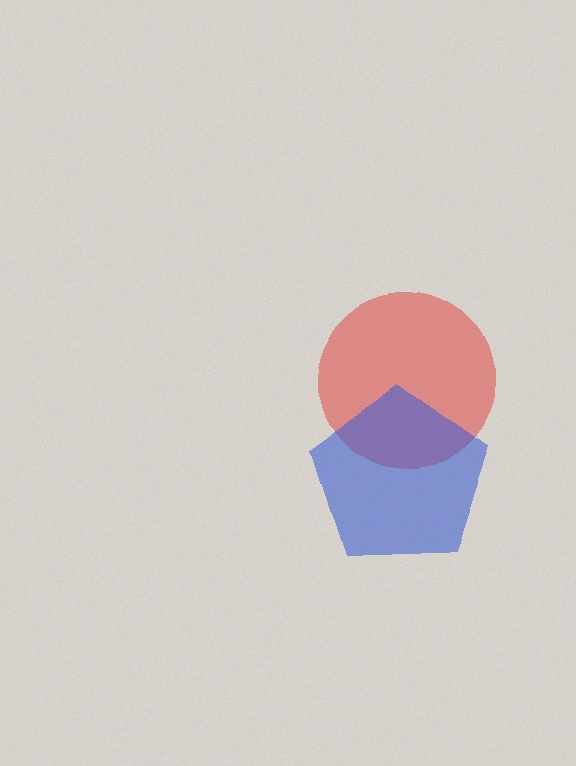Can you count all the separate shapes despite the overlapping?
Yes, there are 2 separate shapes.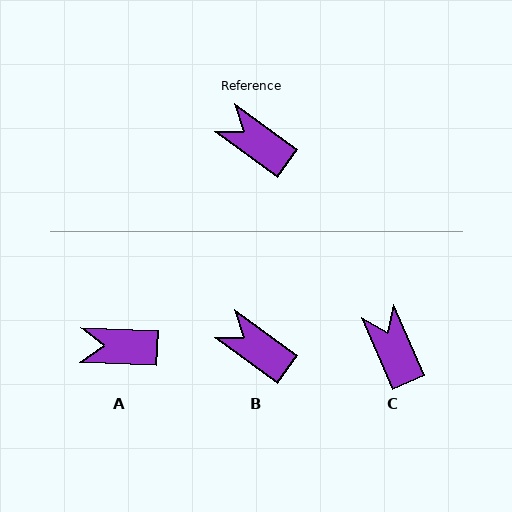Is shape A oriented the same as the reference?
No, it is off by about 34 degrees.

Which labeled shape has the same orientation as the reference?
B.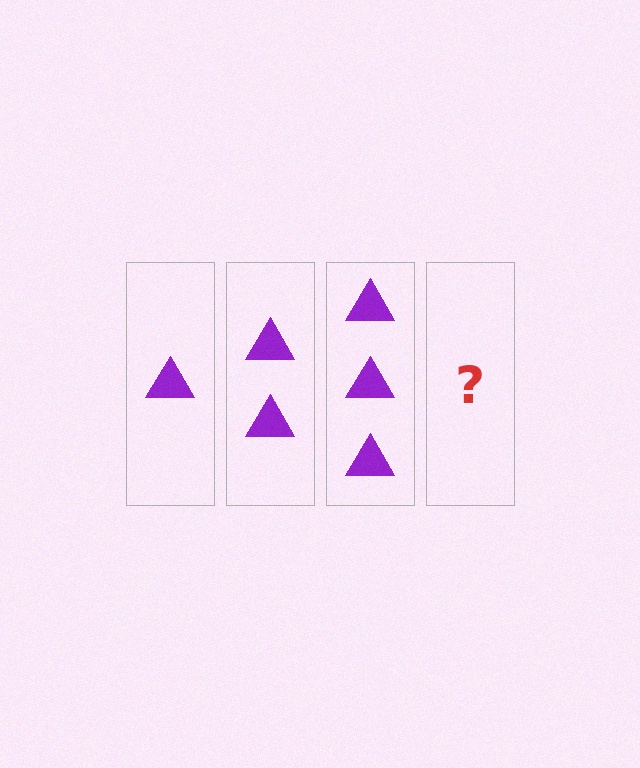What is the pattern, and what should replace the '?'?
The pattern is that each step adds one more triangle. The '?' should be 4 triangles.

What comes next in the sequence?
The next element should be 4 triangles.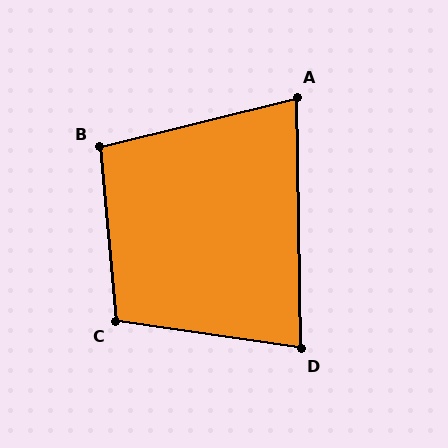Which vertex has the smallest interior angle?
A, at approximately 77 degrees.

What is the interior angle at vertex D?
Approximately 81 degrees (acute).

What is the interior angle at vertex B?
Approximately 99 degrees (obtuse).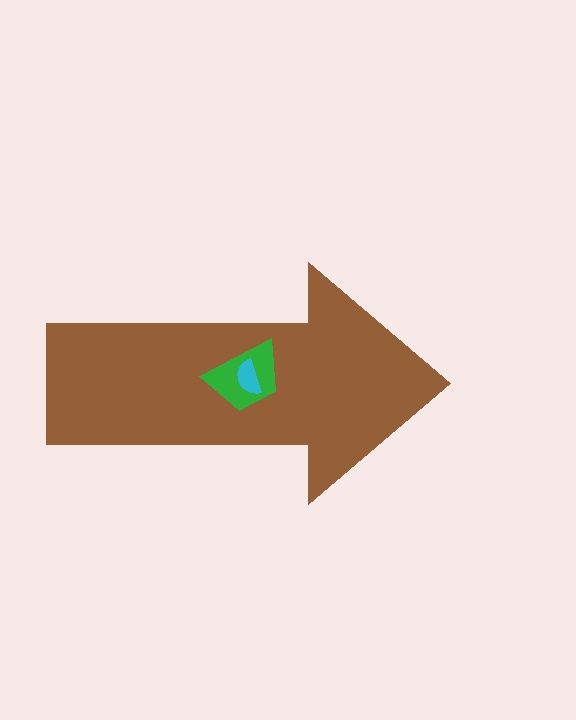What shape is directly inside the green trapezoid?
The cyan semicircle.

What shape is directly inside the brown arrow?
The green trapezoid.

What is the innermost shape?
The cyan semicircle.